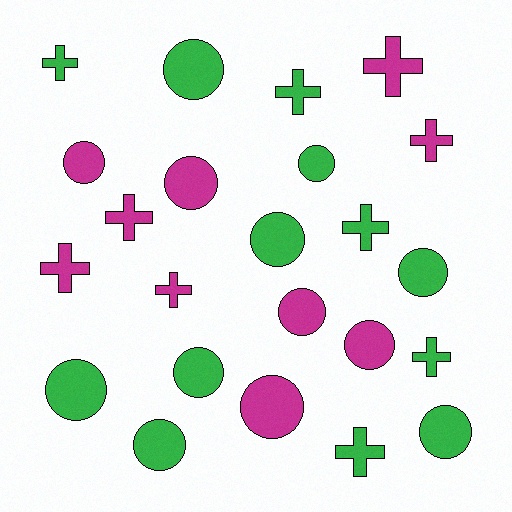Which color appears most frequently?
Green, with 13 objects.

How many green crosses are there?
There are 5 green crosses.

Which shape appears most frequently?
Circle, with 13 objects.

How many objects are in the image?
There are 23 objects.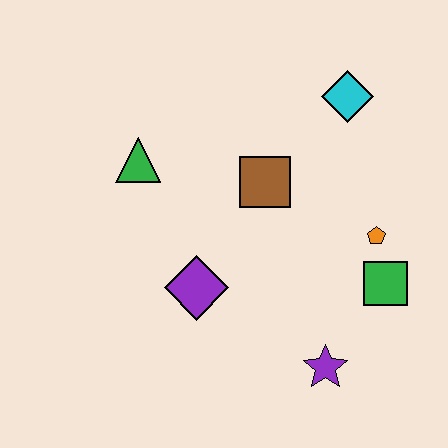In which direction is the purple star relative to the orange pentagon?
The purple star is below the orange pentagon.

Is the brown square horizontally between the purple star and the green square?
No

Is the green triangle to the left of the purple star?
Yes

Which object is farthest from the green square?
The green triangle is farthest from the green square.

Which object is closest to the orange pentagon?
The green square is closest to the orange pentagon.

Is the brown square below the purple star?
No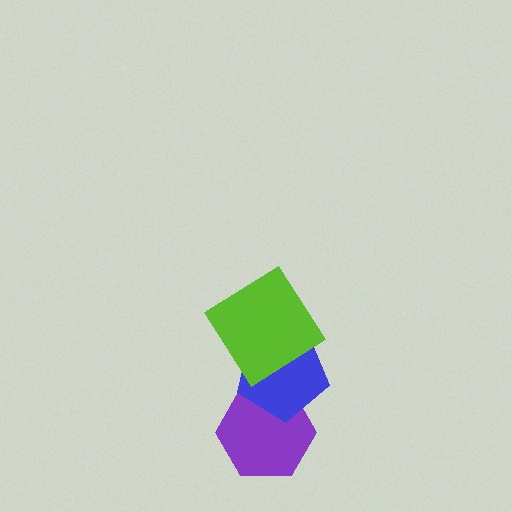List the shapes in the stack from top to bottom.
From top to bottom: the lime diamond, the blue pentagon, the purple hexagon.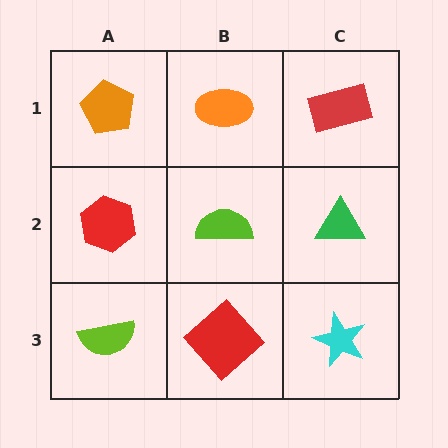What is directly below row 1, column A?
A red hexagon.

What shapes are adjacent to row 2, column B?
An orange ellipse (row 1, column B), a red diamond (row 3, column B), a red hexagon (row 2, column A), a green triangle (row 2, column C).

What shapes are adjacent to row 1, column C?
A green triangle (row 2, column C), an orange ellipse (row 1, column B).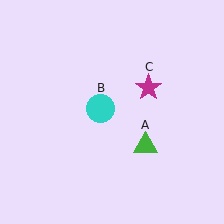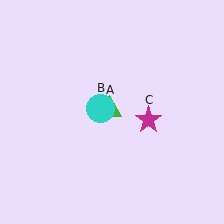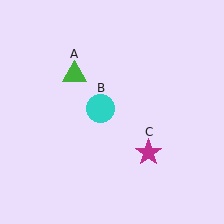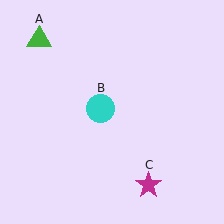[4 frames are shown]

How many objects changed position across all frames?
2 objects changed position: green triangle (object A), magenta star (object C).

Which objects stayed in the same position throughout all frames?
Cyan circle (object B) remained stationary.